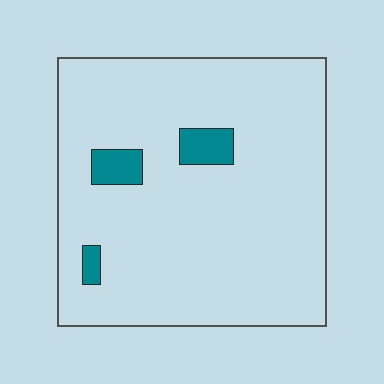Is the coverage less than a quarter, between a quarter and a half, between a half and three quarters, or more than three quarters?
Less than a quarter.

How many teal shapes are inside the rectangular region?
3.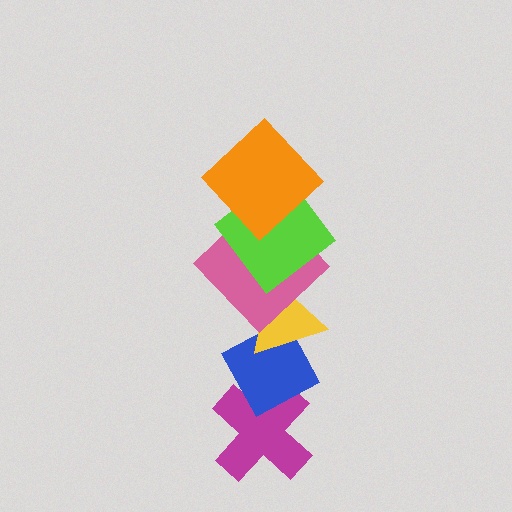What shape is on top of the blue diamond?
The yellow triangle is on top of the blue diamond.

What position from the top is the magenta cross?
The magenta cross is 6th from the top.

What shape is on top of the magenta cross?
The blue diamond is on top of the magenta cross.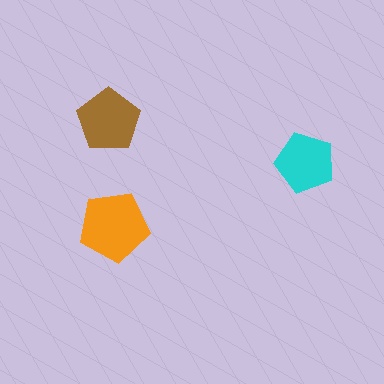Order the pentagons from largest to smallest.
the orange one, the brown one, the cyan one.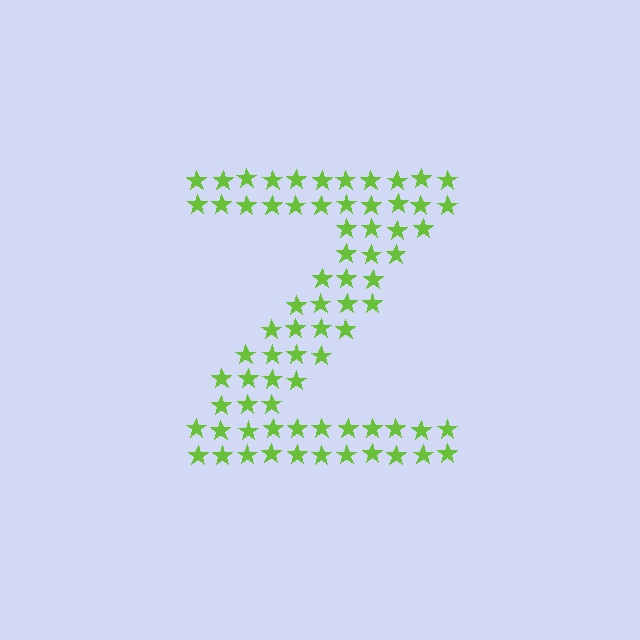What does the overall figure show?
The overall figure shows the letter Z.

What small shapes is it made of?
It is made of small stars.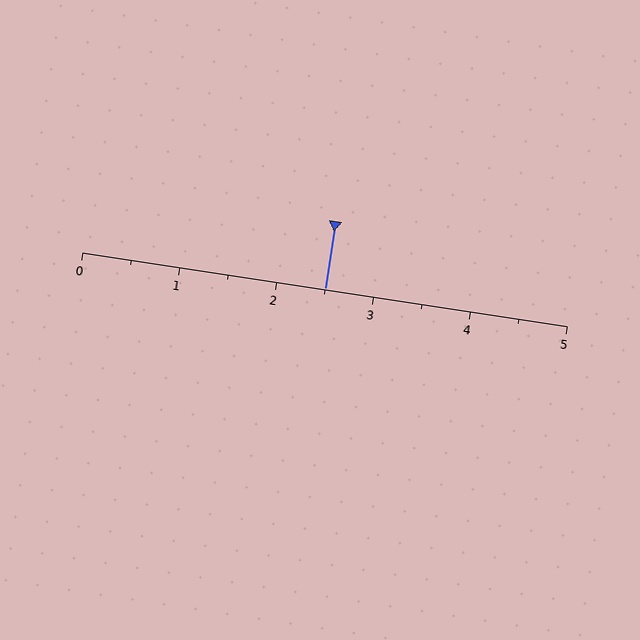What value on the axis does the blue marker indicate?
The marker indicates approximately 2.5.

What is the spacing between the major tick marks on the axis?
The major ticks are spaced 1 apart.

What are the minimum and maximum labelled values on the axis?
The axis runs from 0 to 5.